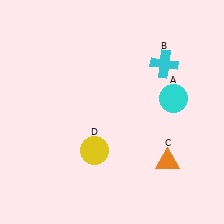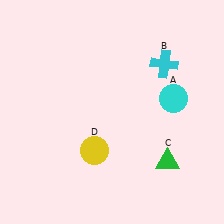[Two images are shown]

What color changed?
The triangle (C) changed from orange in Image 1 to green in Image 2.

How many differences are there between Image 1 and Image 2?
There is 1 difference between the two images.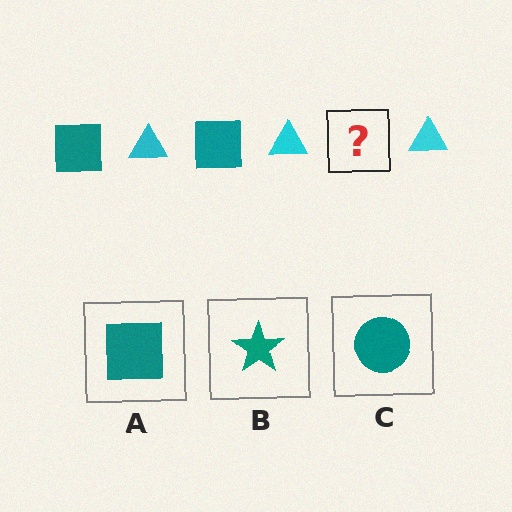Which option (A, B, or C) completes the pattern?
A.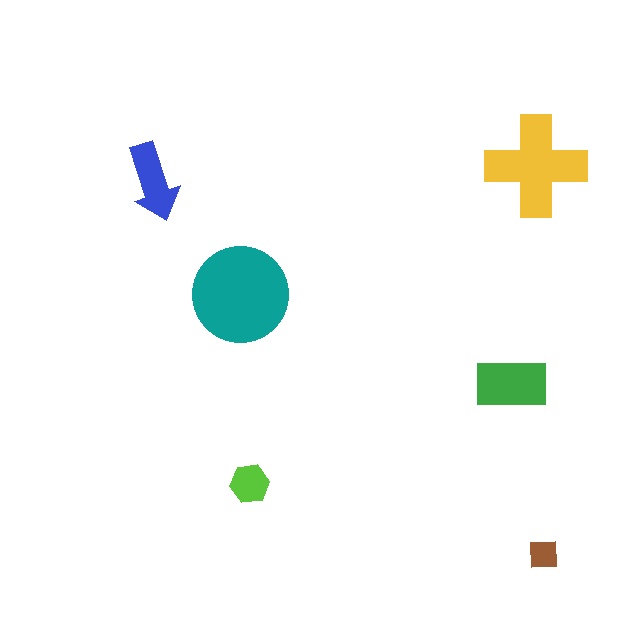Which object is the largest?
The teal circle.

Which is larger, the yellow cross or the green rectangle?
The yellow cross.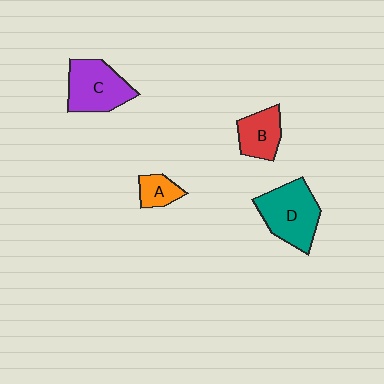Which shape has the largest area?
Shape D (teal).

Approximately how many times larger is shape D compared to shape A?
Approximately 2.6 times.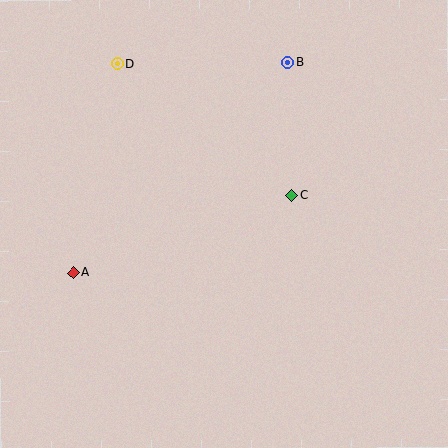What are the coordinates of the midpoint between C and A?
The midpoint between C and A is at (183, 234).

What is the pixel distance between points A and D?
The distance between A and D is 213 pixels.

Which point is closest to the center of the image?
Point C at (292, 195) is closest to the center.